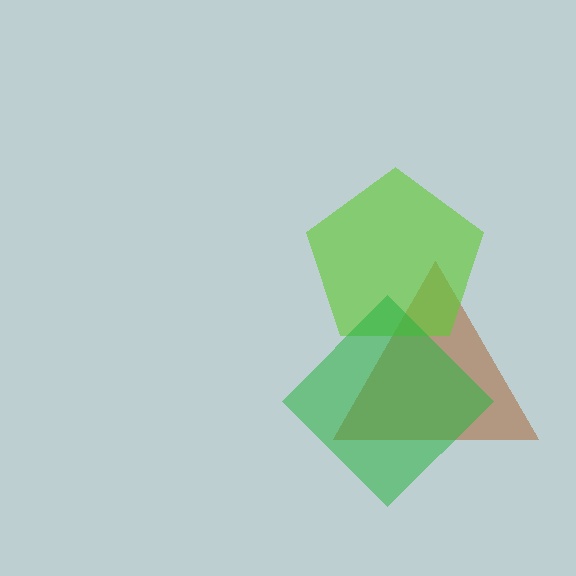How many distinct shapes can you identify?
There are 3 distinct shapes: a brown triangle, a lime pentagon, a green diamond.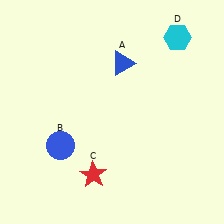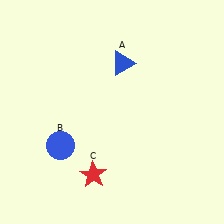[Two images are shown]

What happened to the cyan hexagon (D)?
The cyan hexagon (D) was removed in Image 2. It was in the top-right area of Image 1.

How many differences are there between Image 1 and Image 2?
There is 1 difference between the two images.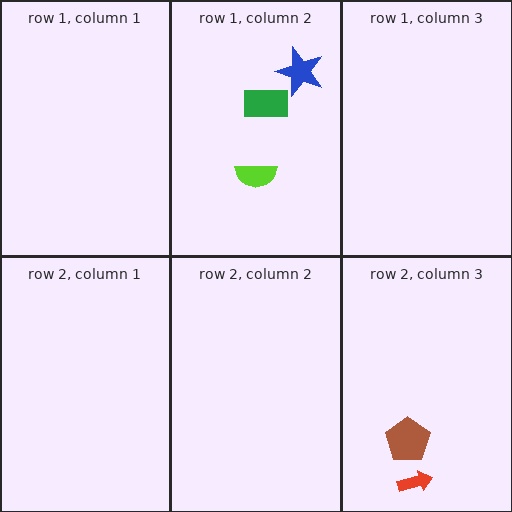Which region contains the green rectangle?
The row 1, column 2 region.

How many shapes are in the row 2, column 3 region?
2.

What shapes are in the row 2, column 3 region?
The red arrow, the brown pentagon.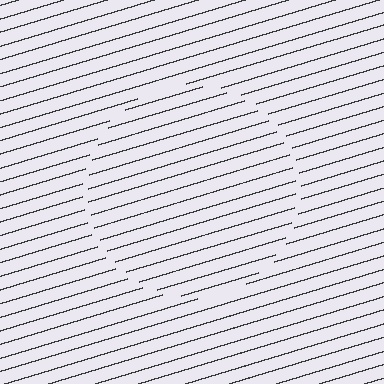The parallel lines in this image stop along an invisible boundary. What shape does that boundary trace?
An illusory circle. The interior of the shape contains the same grating, shifted by half a period — the contour is defined by the phase discontinuity where line-ends from the inner and outer gratings abut.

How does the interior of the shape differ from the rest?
The interior of the shape contains the same grating, shifted by half a period — the contour is defined by the phase discontinuity where line-ends from the inner and outer gratings abut.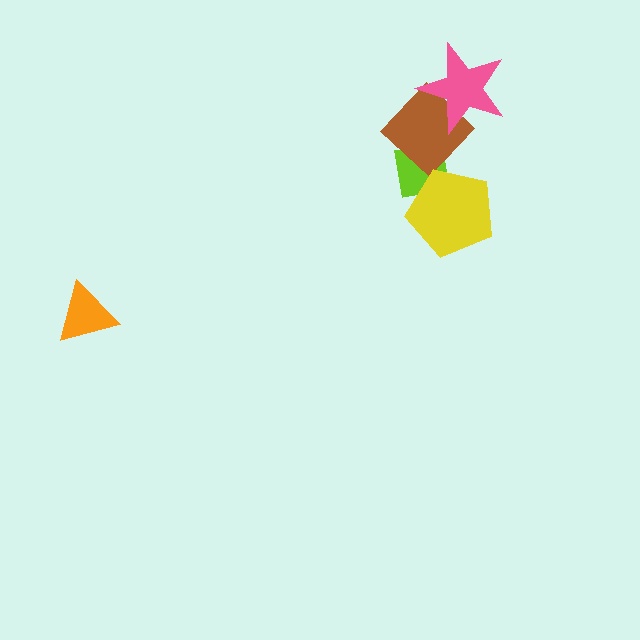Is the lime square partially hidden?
Yes, it is partially covered by another shape.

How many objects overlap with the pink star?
1 object overlaps with the pink star.